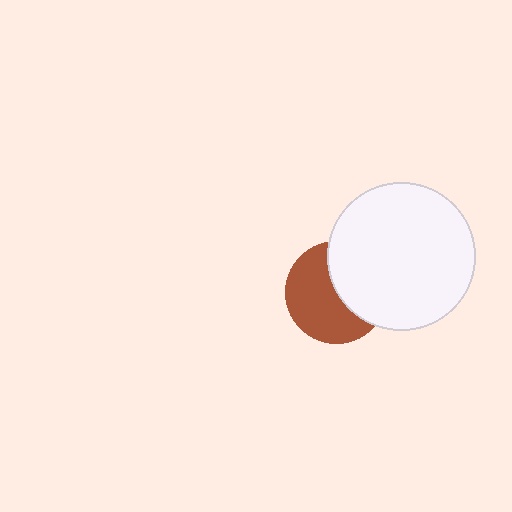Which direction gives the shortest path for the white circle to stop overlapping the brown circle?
Moving right gives the shortest separation.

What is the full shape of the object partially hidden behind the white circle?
The partially hidden object is a brown circle.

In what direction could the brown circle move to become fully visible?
The brown circle could move left. That would shift it out from behind the white circle entirely.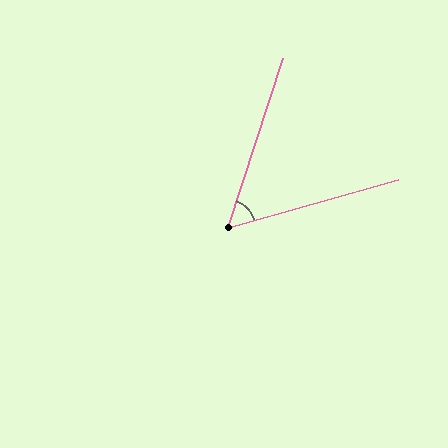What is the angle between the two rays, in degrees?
Approximately 56 degrees.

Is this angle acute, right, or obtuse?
It is acute.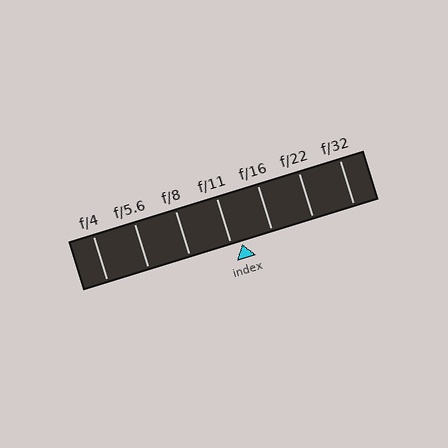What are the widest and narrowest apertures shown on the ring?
The widest aperture shown is f/4 and the narrowest is f/32.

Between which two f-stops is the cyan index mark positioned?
The index mark is between f/11 and f/16.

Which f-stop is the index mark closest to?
The index mark is closest to f/11.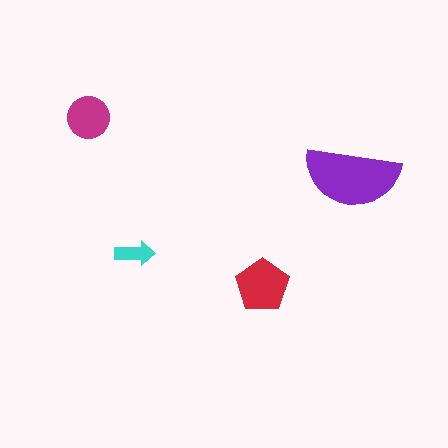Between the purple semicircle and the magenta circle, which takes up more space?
The purple semicircle.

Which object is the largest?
The purple semicircle.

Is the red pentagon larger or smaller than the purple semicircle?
Smaller.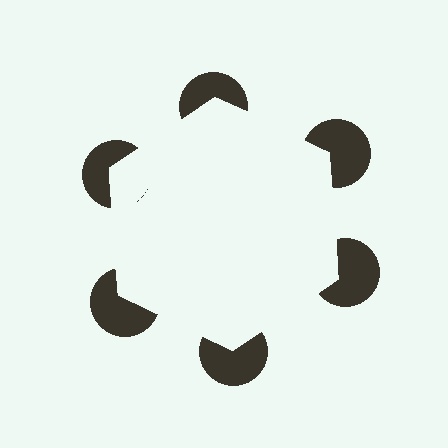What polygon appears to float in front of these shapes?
An illusory hexagon — its edges are inferred from the aligned wedge cuts in the pac-man discs, not physically drawn.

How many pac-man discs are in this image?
There are 6 — one at each vertex of the illusory hexagon.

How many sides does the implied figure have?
6 sides.